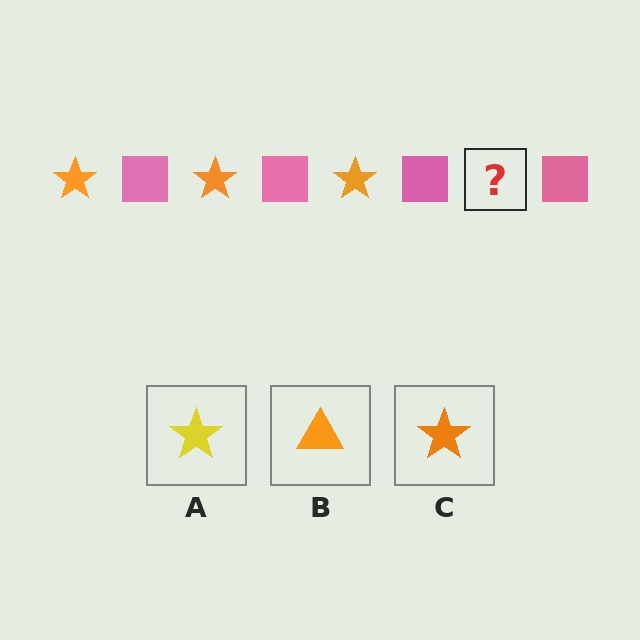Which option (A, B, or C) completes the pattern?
C.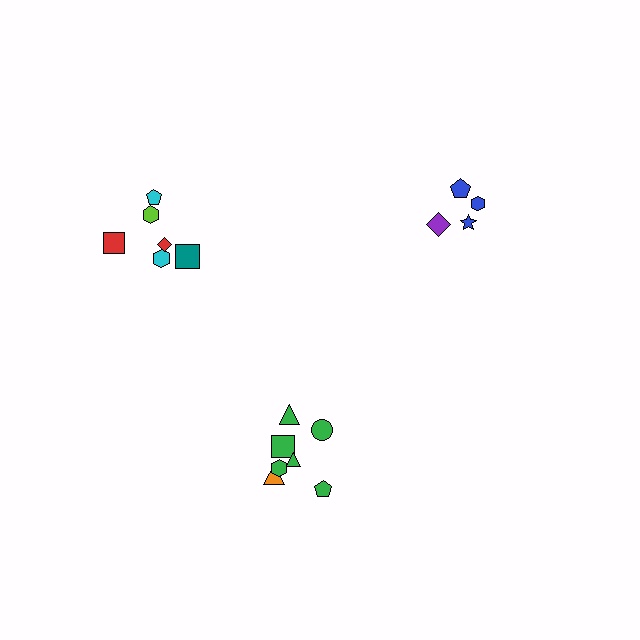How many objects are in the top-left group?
There are 6 objects.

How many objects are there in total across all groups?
There are 17 objects.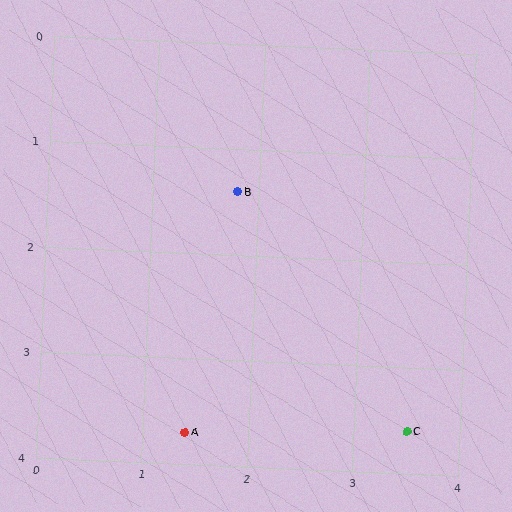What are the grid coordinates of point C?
Point C is at approximately (3.5, 3.6).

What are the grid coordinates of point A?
Point A is at approximately (1.4, 3.7).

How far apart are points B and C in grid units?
Points B and C are about 2.8 grid units apart.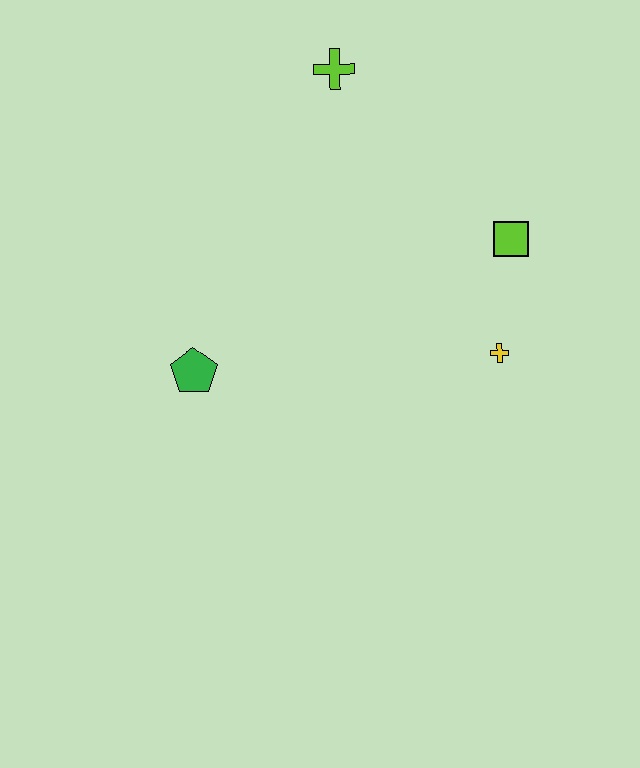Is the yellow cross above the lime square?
No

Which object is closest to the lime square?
The yellow cross is closest to the lime square.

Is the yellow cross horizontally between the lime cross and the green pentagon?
No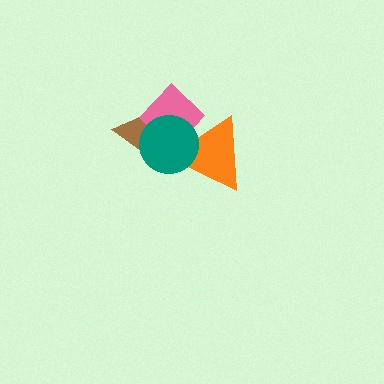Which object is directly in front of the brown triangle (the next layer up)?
The orange triangle is directly in front of the brown triangle.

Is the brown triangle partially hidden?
Yes, it is partially covered by another shape.